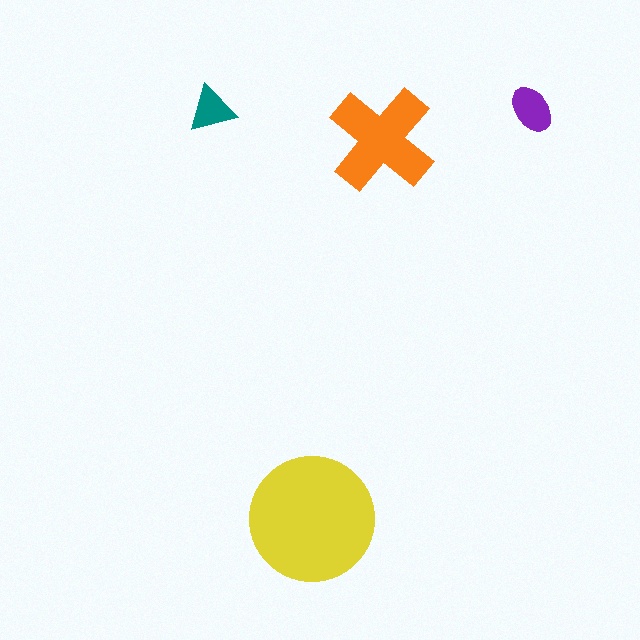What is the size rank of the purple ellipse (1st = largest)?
3rd.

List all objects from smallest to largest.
The teal triangle, the purple ellipse, the orange cross, the yellow circle.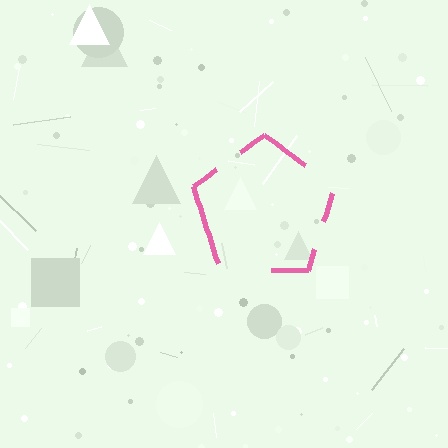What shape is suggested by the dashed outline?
The dashed outline suggests a pentagon.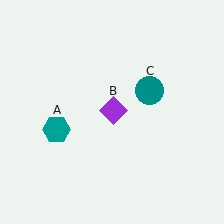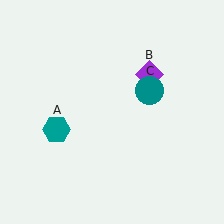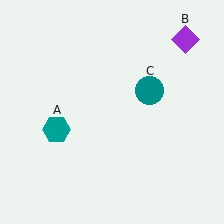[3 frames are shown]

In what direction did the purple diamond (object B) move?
The purple diamond (object B) moved up and to the right.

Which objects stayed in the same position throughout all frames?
Teal hexagon (object A) and teal circle (object C) remained stationary.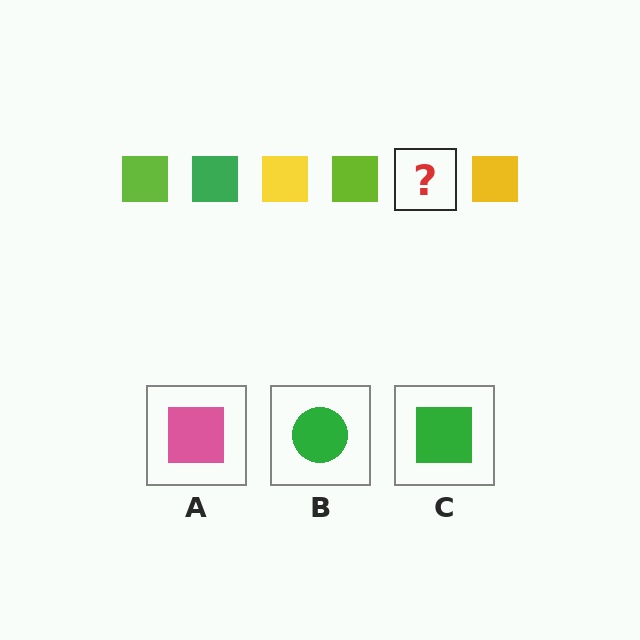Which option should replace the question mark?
Option C.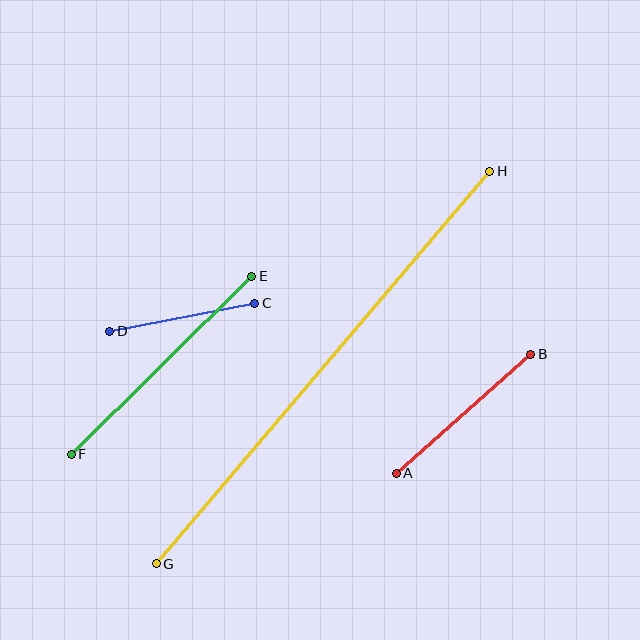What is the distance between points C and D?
The distance is approximately 147 pixels.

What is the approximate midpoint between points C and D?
The midpoint is at approximately (182, 317) pixels.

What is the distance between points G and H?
The distance is approximately 515 pixels.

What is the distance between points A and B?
The distance is approximately 179 pixels.